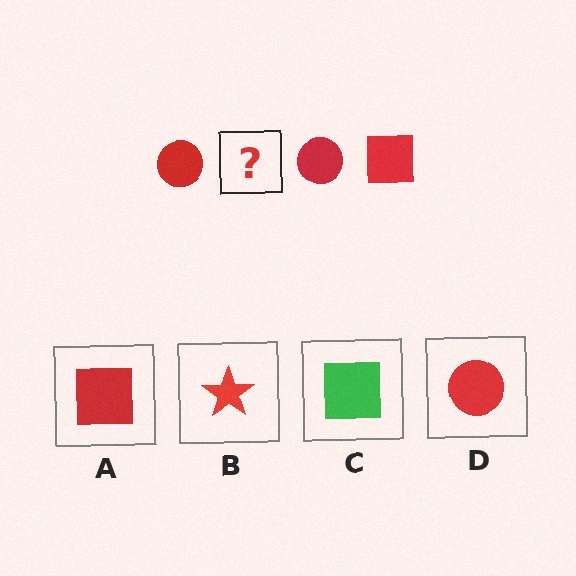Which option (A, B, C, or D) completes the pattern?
A.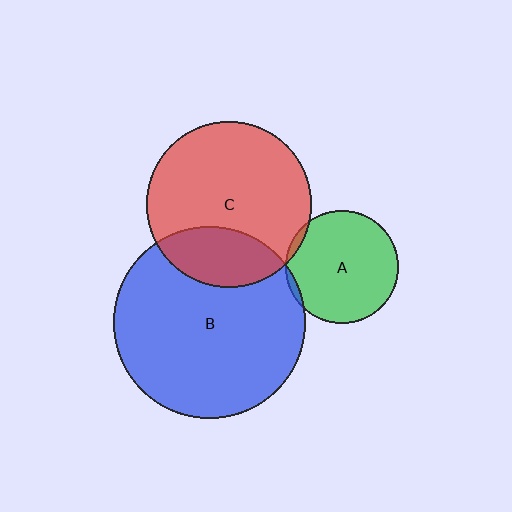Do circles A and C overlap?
Yes.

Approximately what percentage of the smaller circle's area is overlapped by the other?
Approximately 5%.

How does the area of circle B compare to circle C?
Approximately 1.3 times.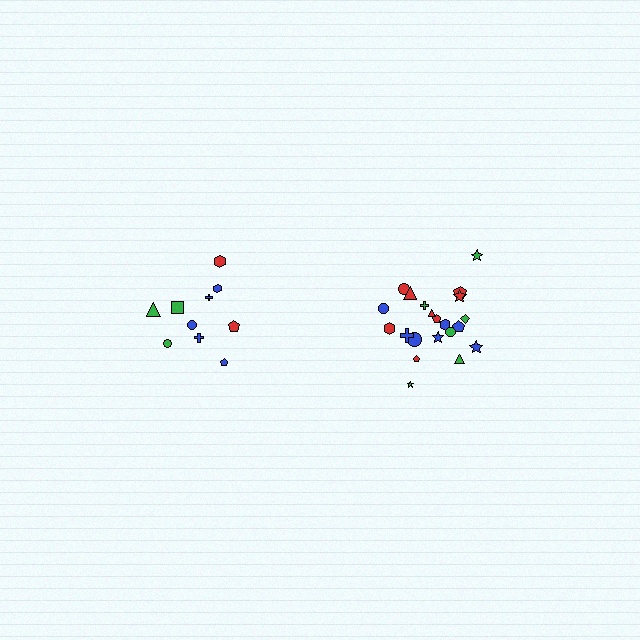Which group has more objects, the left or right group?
The right group.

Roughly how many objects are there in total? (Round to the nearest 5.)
Roughly 30 objects in total.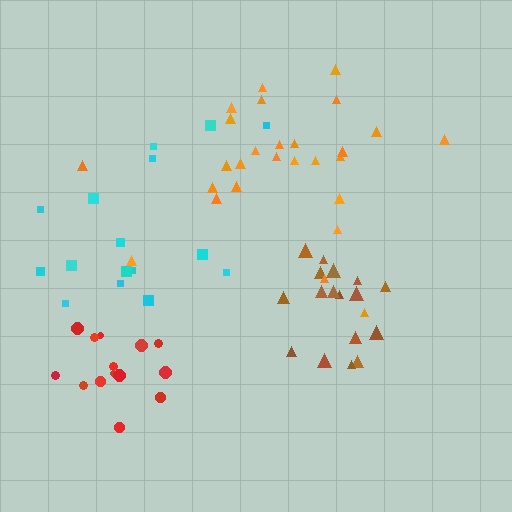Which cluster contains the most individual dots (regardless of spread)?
Orange (27).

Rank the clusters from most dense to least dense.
red, brown, orange, cyan.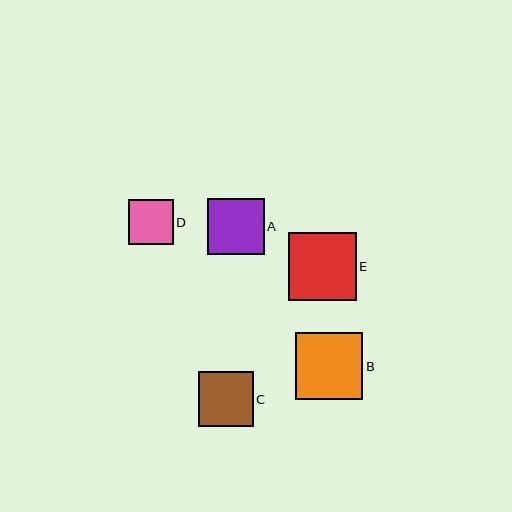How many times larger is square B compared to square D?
Square B is approximately 1.5 times the size of square D.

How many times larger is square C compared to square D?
Square C is approximately 1.2 times the size of square D.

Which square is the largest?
Square E is the largest with a size of approximately 68 pixels.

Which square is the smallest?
Square D is the smallest with a size of approximately 45 pixels.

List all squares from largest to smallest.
From largest to smallest: E, B, A, C, D.